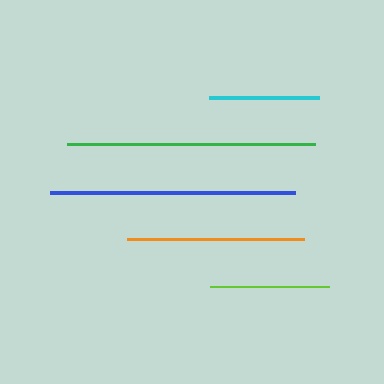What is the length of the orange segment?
The orange segment is approximately 177 pixels long.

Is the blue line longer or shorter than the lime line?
The blue line is longer than the lime line.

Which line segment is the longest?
The green line is the longest at approximately 247 pixels.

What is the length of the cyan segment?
The cyan segment is approximately 110 pixels long.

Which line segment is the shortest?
The cyan line is the shortest at approximately 110 pixels.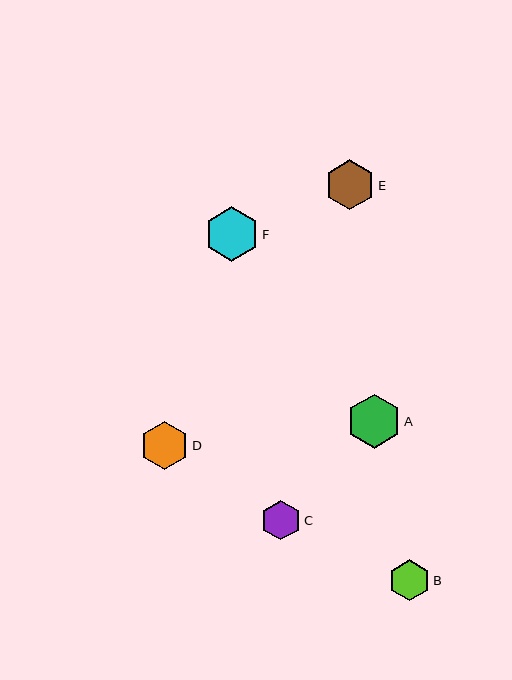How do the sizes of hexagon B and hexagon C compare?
Hexagon B and hexagon C are approximately the same size.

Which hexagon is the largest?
Hexagon F is the largest with a size of approximately 55 pixels.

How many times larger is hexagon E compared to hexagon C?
Hexagon E is approximately 1.3 times the size of hexagon C.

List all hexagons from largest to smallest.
From largest to smallest: F, A, E, D, B, C.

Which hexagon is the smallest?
Hexagon C is the smallest with a size of approximately 39 pixels.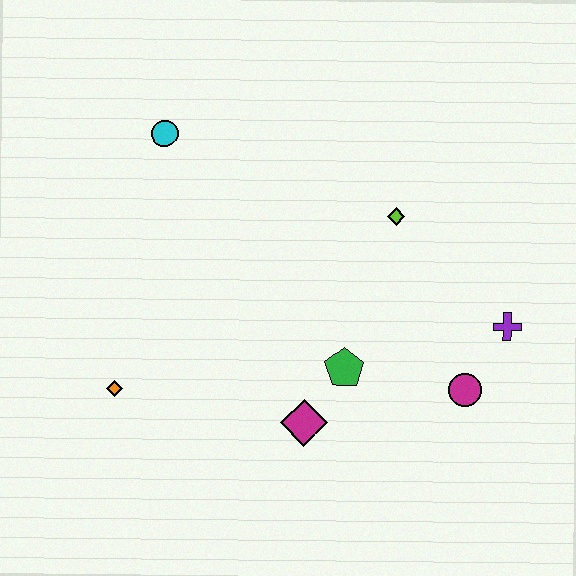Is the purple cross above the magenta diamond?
Yes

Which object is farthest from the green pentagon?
The cyan circle is farthest from the green pentagon.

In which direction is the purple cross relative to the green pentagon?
The purple cross is to the right of the green pentagon.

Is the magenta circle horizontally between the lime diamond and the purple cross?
Yes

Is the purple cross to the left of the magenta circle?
No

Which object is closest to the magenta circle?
The purple cross is closest to the magenta circle.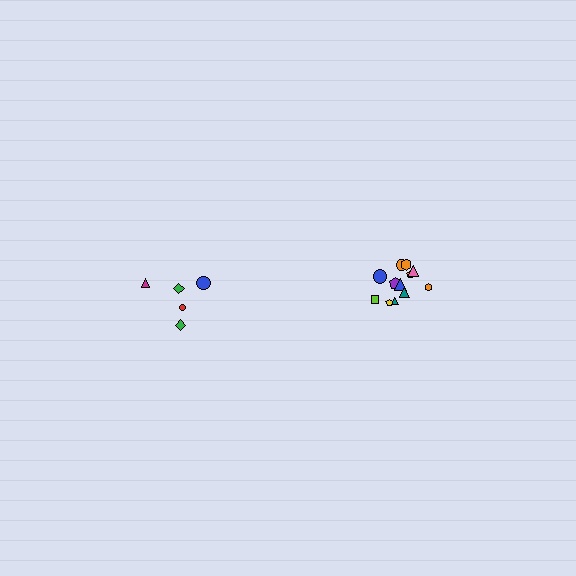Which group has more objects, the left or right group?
The right group.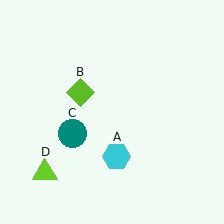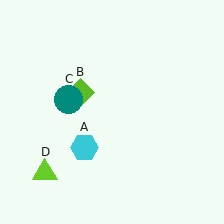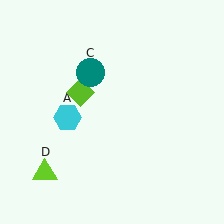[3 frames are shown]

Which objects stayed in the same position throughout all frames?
Lime diamond (object B) and lime triangle (object D) remained stationary.